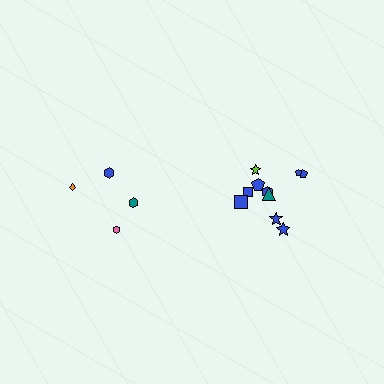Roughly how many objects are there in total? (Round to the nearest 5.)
Roughly 15 objects in total.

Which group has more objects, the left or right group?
The right group.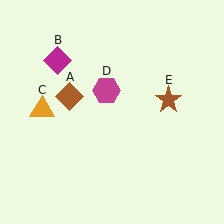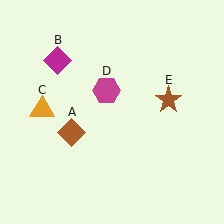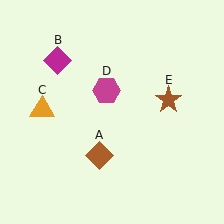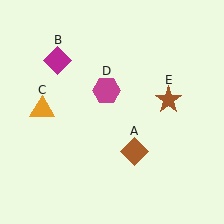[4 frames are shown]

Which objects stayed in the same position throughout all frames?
Magenta diamond (object B) and orange triangle (object C) and magenta hexagon (object D) and brown star (object E) remained stationary.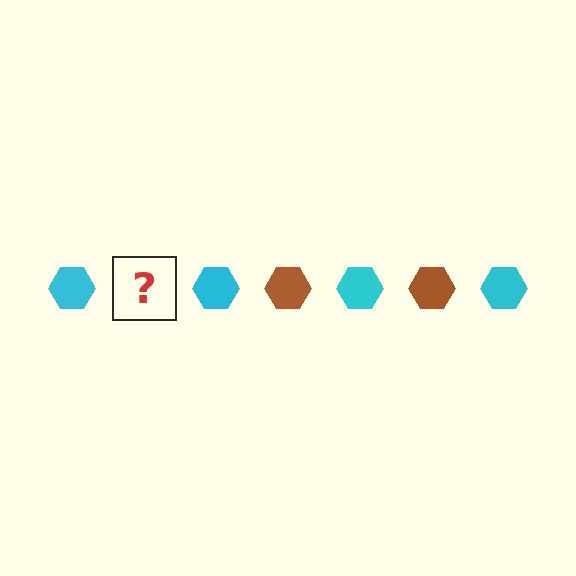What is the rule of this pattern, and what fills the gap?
The rule is that the pattern cycles through cyan, brown hexagons. The gap should be filled with a brown hexagon.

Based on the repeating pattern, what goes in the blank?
The blank should be a brown hexagon.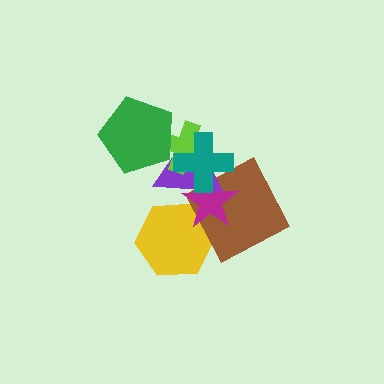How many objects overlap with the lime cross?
3 objects overlap with the lime cross.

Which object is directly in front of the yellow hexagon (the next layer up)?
The brown square is directly in front of the yellow hexagon.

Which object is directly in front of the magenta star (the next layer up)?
The purple triangle is directly in front of the magenta star.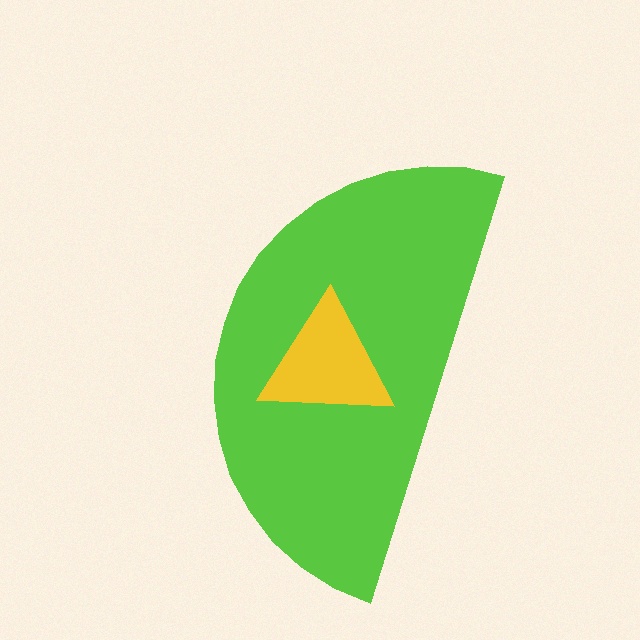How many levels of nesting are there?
2.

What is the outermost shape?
The lime semicircle.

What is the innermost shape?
The yellow triangle.